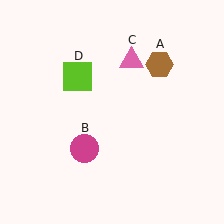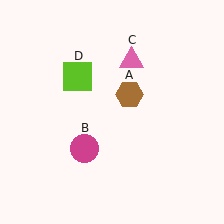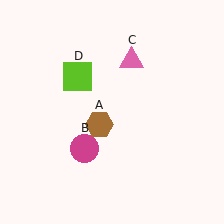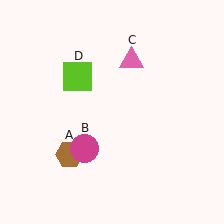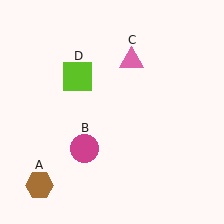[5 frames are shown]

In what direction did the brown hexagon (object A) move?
The brown hexagon (object A) moved down and to the left.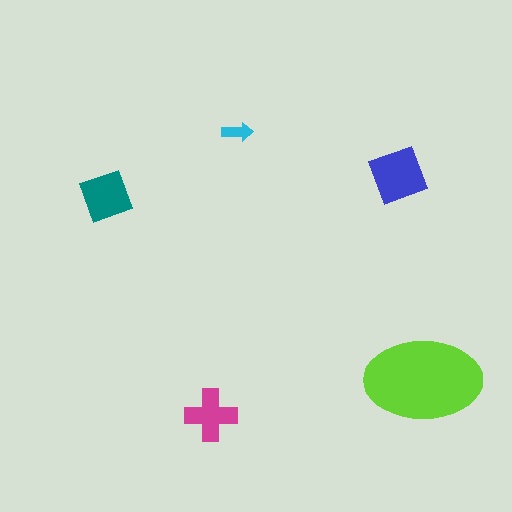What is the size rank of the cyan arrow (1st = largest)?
5th.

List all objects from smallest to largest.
The cyan arrow, the magenta cross, the teal square, the blue diamond, the lime ellipse.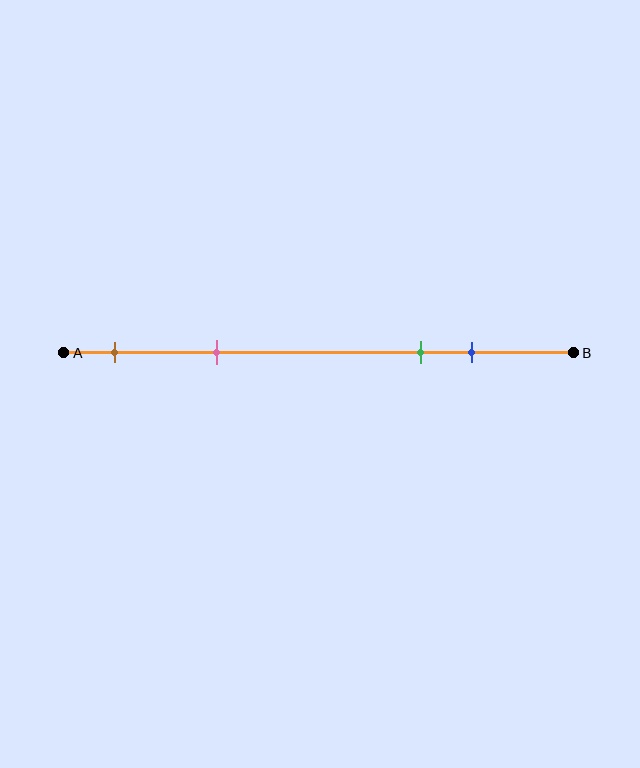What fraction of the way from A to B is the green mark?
The green mark is approximately 70% (0.7) of the way from A to B.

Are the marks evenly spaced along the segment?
No, the marks are not evenly spaced.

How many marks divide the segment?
There are 4 marks dividing the segment.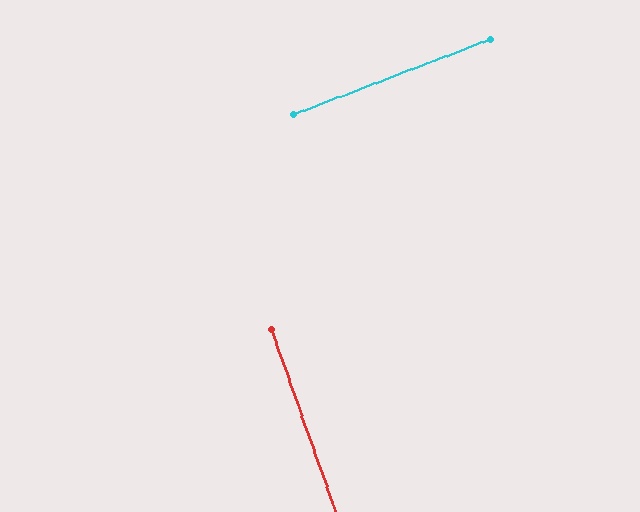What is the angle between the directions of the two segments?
Approximately 89 degrees.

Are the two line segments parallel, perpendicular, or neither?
Perpendicular — they meet at approximately 89°.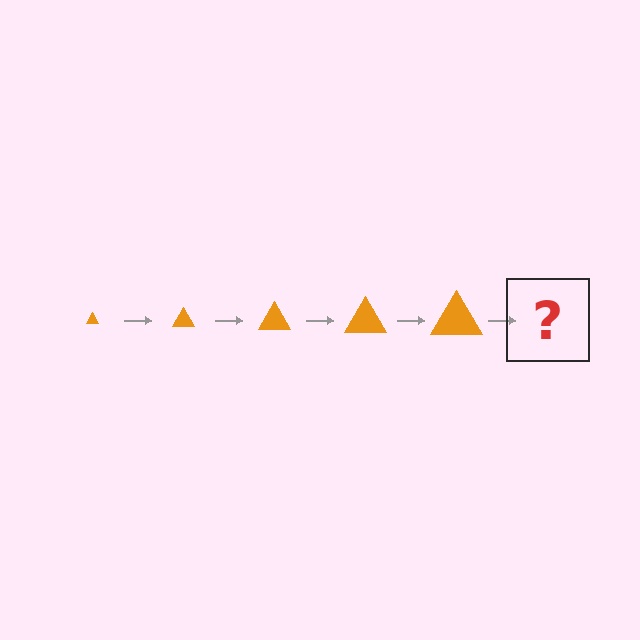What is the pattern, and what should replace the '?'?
The pattern is that the triangle gets progressively larger each step. The '?' should be an orange triangle, larger than the previous one.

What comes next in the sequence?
The next element should be an orange triangle, larger than the previous one.